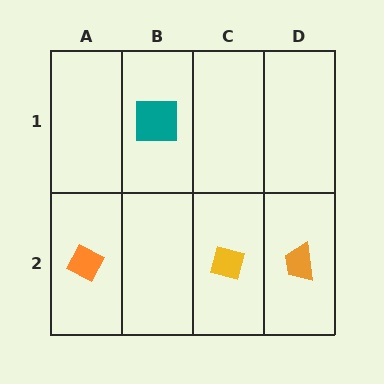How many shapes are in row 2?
3 shapes.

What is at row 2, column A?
An orange diamond.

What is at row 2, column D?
An orange trapezoid.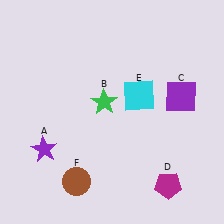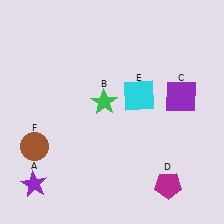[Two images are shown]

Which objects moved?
The objects that moved are: the purple star (A), the brown circle (F).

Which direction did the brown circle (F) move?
The brown circle (F) moved left.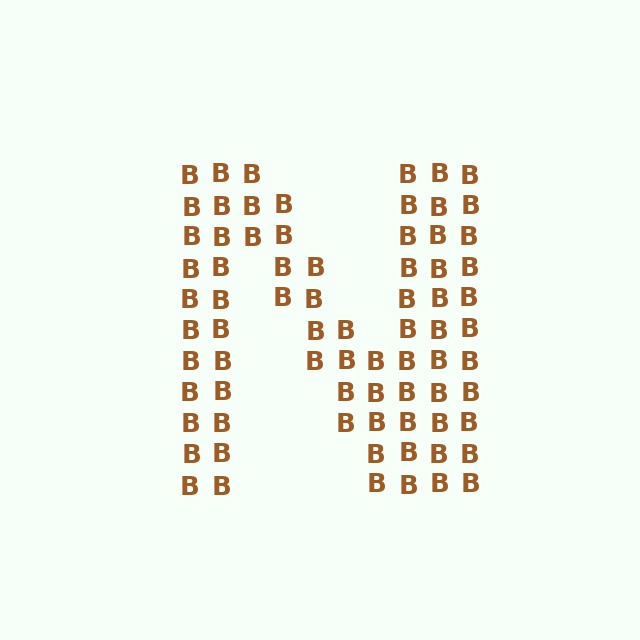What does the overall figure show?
The overall figure shows the letter N.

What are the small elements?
The small elements are letter B's.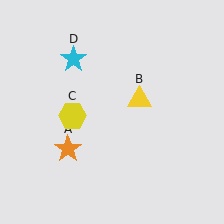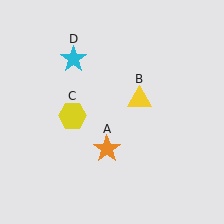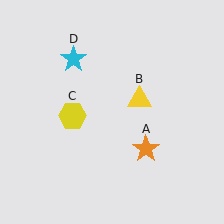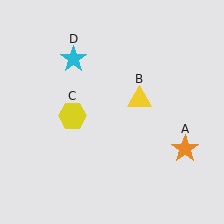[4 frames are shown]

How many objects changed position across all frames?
1 object changed position: orange star (object A).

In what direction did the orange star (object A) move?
The orange star (object A) moved right.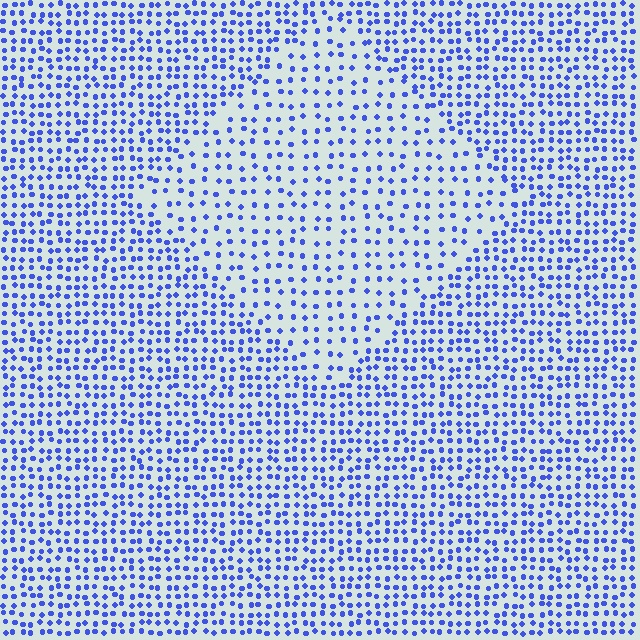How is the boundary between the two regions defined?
The boundary is defined by a change in element density (approximately 1.9x ratio). All elements are the same color, size, and shape.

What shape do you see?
I see a diamond.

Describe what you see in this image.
The image contains small blue elements arranged at two different densities. A diamond-shaped region is visible where the elements are less densely packed than the surrounding area.